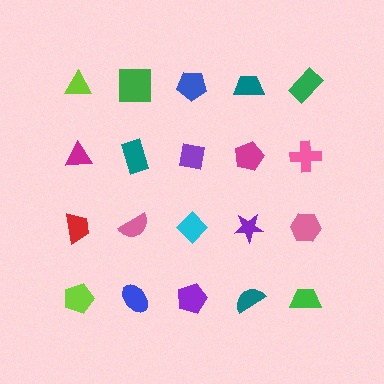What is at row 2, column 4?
A magenta pentagon.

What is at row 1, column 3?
A blue pentagon.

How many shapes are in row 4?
5 shapes.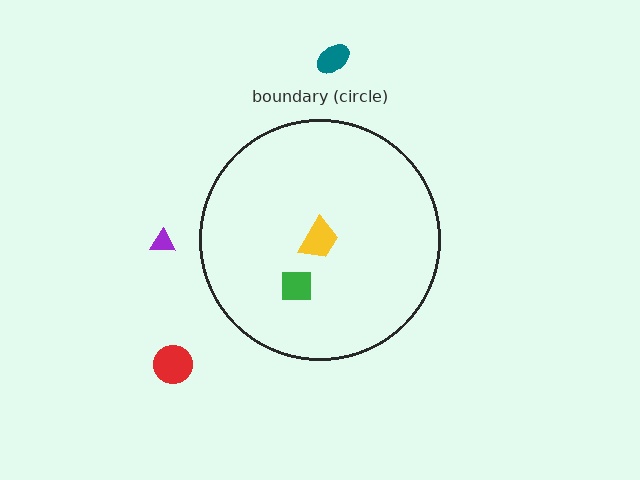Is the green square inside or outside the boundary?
Inside.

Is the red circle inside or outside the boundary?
Outside.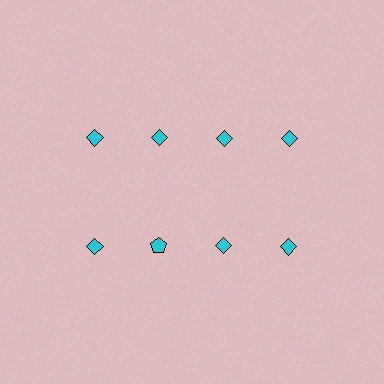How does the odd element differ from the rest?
It has a different shape: pentagon instead of diamond.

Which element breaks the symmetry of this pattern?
The cyan pentagon in the second row, second from left column breaks the symmetry. All other shapes are cyan diamonds.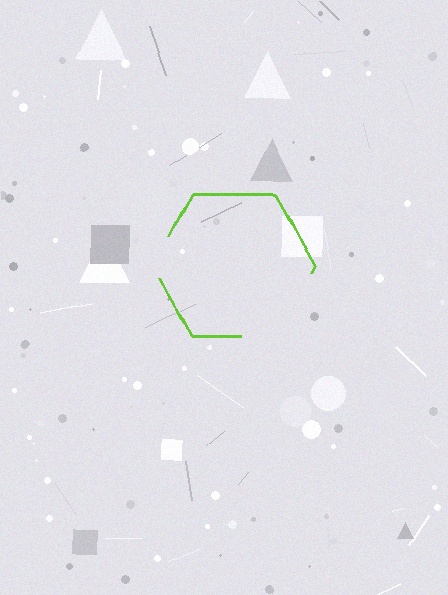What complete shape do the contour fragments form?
The contour fragments form a hexagon.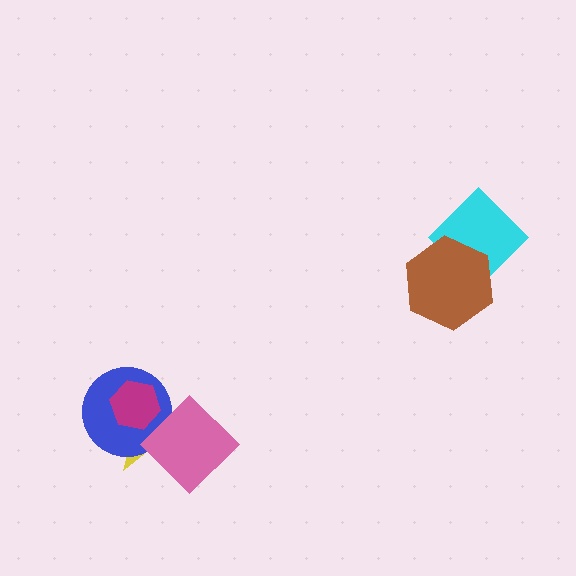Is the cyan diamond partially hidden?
Yes, it is partially covered by another shape.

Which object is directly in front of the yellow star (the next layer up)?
The blue circle is directly in front of the yellow star.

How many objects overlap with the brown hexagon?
1 object overlaps with the brown hexagon.